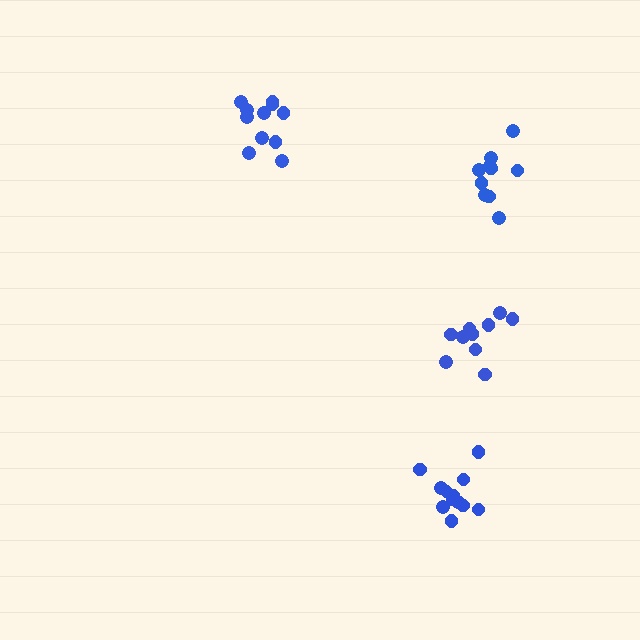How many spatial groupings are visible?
There are 4 spatial groupings.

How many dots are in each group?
Group 1: 11 dots, Group 2: 10 dots, Group 3: 10 dots, Group 4: 12 dots (43 total).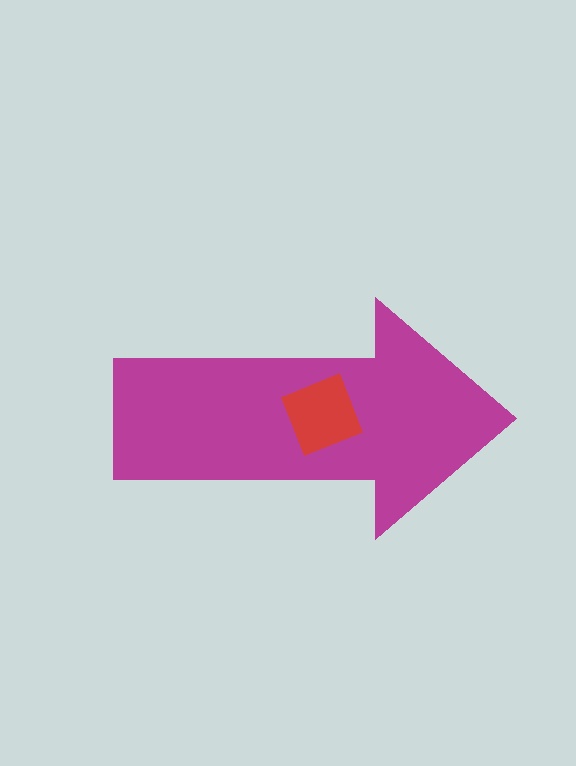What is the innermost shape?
The red diamond.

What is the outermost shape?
The magenta arrow.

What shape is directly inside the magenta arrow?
The red diamond.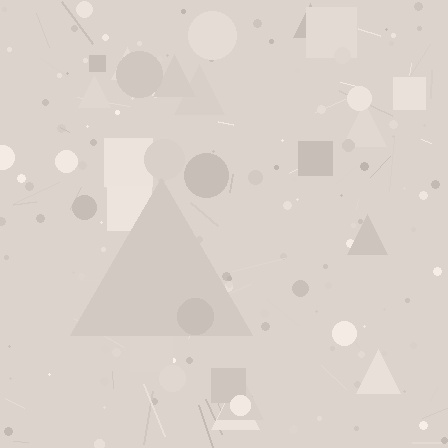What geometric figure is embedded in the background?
A triangle is embedded in the background.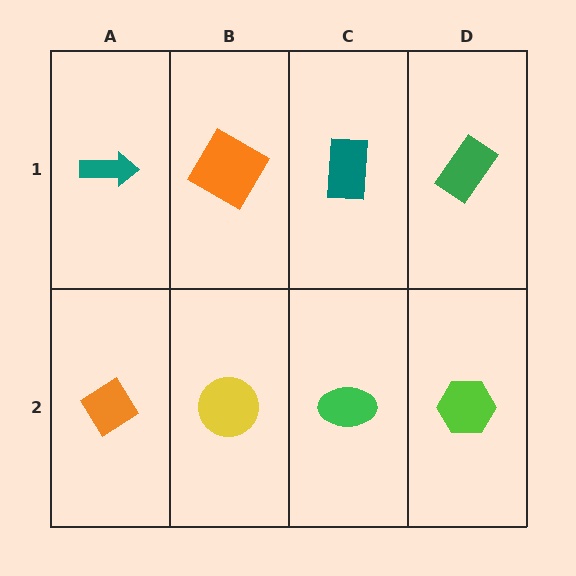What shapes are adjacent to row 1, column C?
A green ellipse (row 2, column C), an orange diamond (row 1, column B), a green rectangle (row 1, column D).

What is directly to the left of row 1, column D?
A teal rectangle.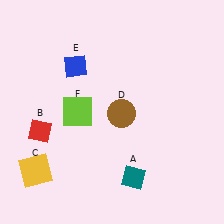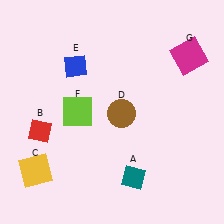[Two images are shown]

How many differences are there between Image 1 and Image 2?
There is 1 difference between the two images.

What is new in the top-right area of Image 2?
A magenta square (G) was added in the top-right area of Image 2.